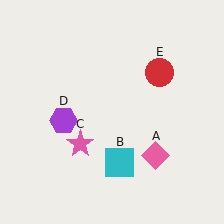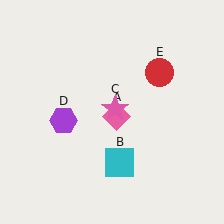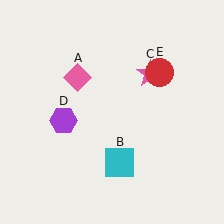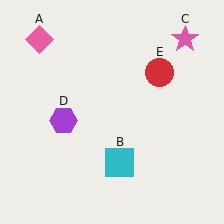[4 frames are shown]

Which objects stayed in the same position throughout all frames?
Cyan square (object B) and purple hexagon (object D) and red circle (object E) remained stationary.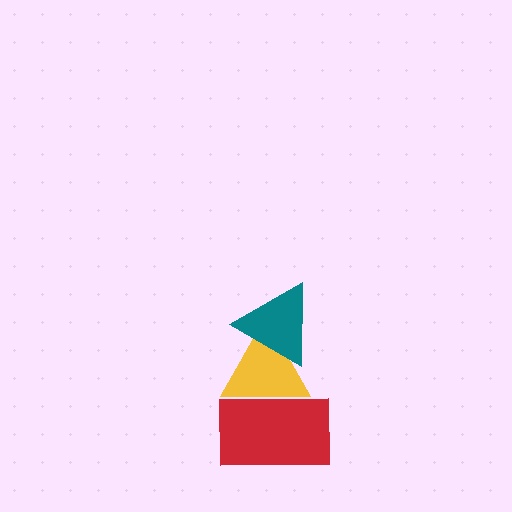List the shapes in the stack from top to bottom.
From top to bottom: the teal triangle, the yellow triangle, the red rectangle.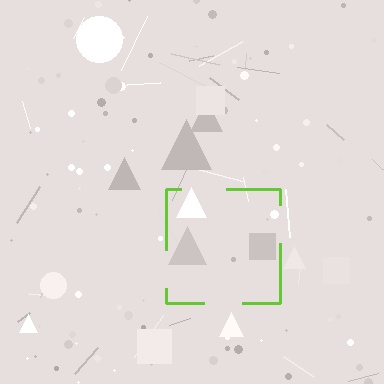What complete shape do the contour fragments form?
The contour fragments form a square.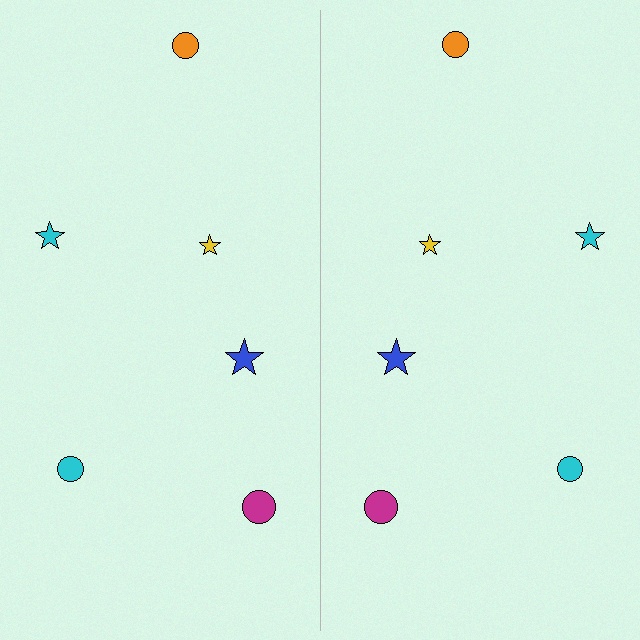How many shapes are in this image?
There are 12 shapes in this image.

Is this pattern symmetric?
Yes, this pattern has bilateral (reflection) symmetry.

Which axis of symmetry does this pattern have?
The pattern has a vertical axis of symmetry running through the center of the image.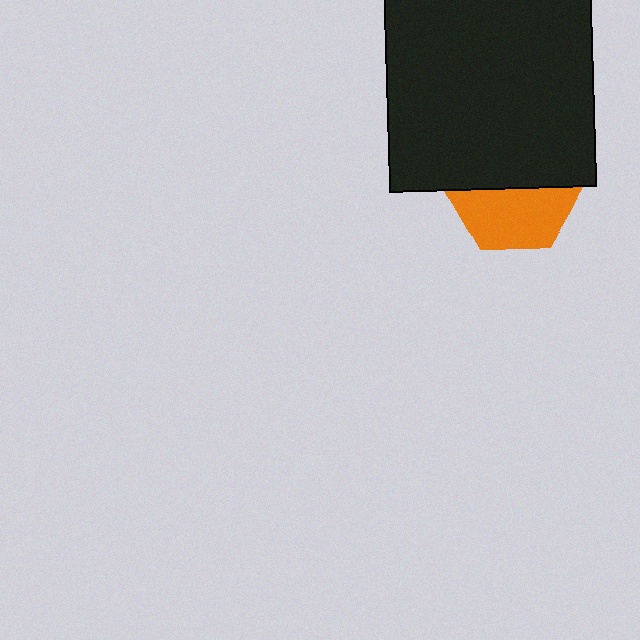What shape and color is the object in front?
The object in front is a black square.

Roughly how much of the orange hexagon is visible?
About half of it is visible (roughly 48%).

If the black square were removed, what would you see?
You would see the complete orange hexagon.